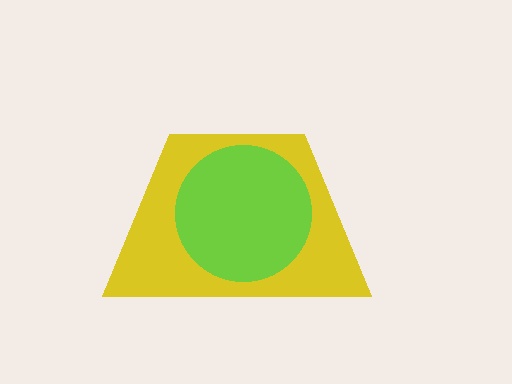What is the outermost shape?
The yellow trapezoid.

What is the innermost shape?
The lime circle.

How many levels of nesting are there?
2.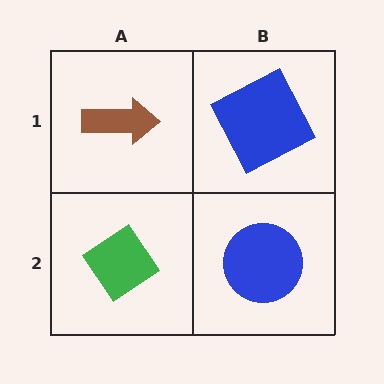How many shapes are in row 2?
2 shapes.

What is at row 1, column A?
A brown arrow.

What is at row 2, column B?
A blue circle.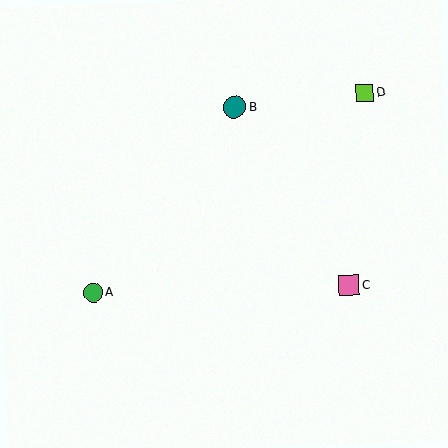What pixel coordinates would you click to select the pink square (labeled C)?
Click at (349, 285) to select the pink square C.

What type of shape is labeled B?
Shape B is a teal circle.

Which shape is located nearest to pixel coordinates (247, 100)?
The teal circle (labeled B) at (235, 107) is nearest to that location.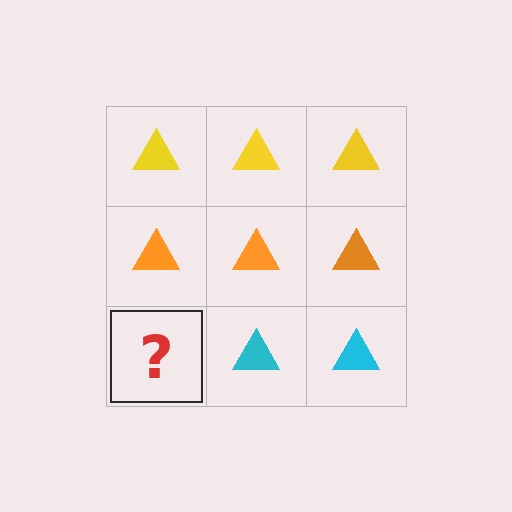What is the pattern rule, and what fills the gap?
The rule is that each row has a consistent color. The gap should be filled with a cyan triangle.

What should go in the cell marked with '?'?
The missing cell should contain a cyan triangle.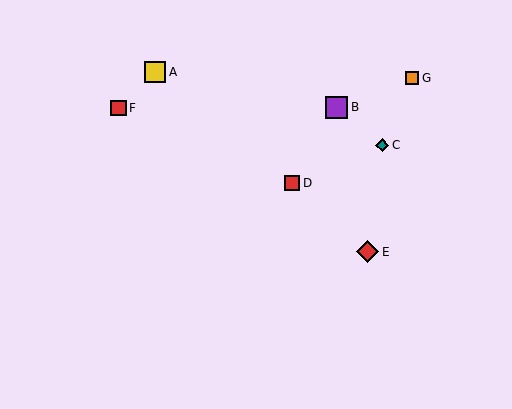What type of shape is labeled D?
Shape D is a red square.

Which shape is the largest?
The purple square (labeled B) is the largest.